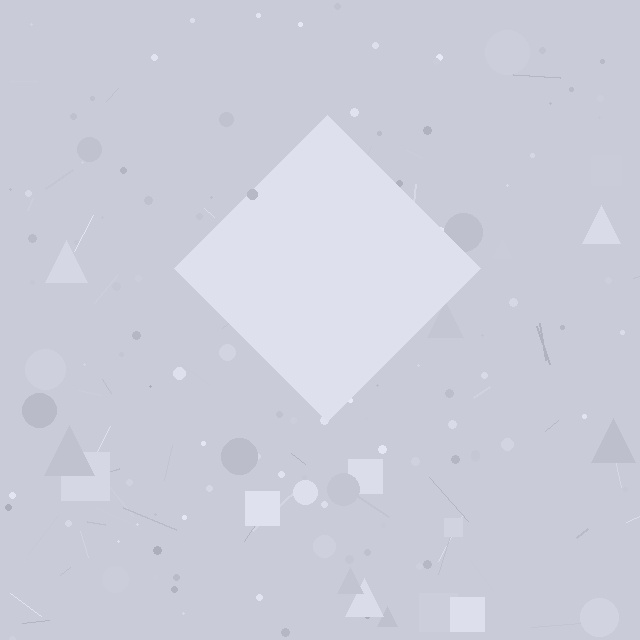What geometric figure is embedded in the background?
A diamond is embedded in the background.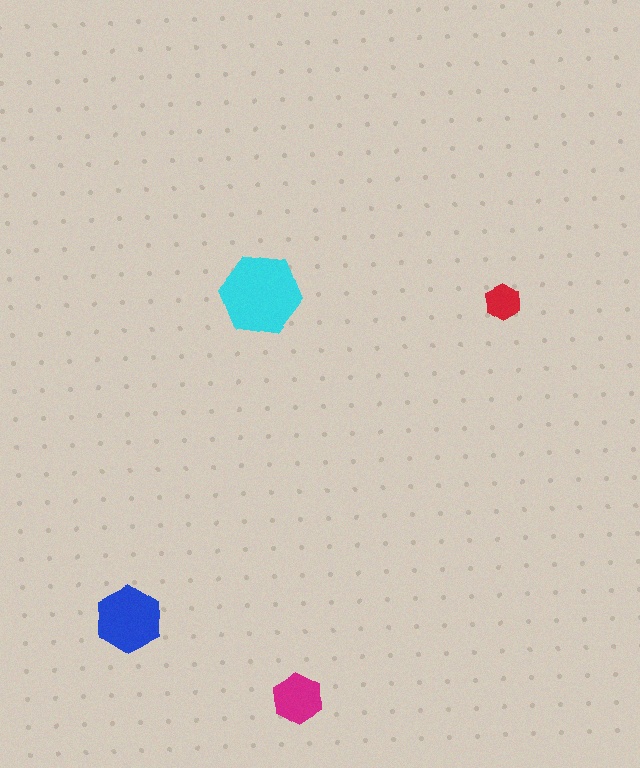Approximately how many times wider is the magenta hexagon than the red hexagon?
About 1.5 times wider.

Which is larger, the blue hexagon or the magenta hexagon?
The blue one.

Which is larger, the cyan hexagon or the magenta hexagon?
The cyan one.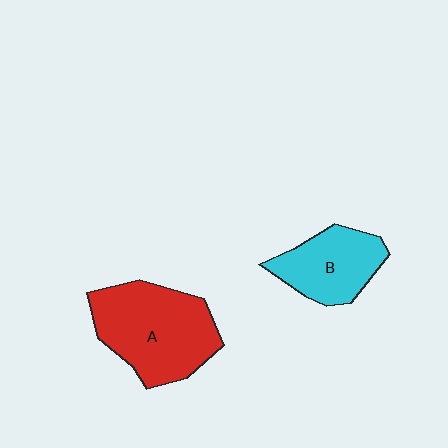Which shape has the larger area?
Shape A (red).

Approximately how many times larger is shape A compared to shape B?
Approximately 1.6 times.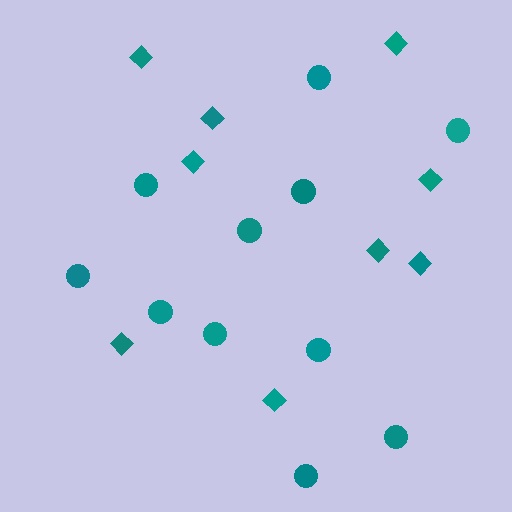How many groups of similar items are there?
There are 2 groups: one group of diamonds (9) and one group of circles (11).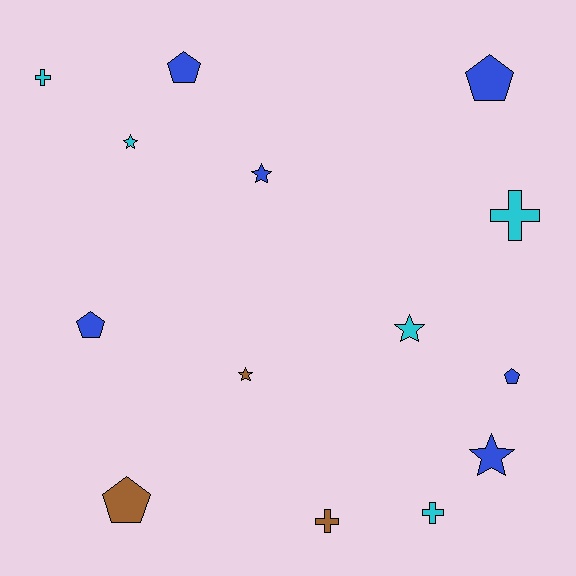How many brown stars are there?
There is 1 brown star.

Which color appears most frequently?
Blue, with 6 objects.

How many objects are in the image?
There are 14 objects.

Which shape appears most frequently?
Star, with 5 objects.